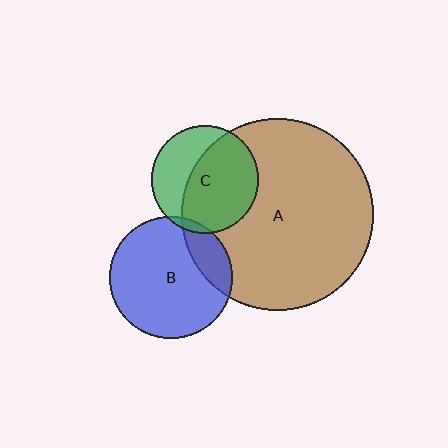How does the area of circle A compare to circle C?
Approximately 3.2 times.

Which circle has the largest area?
Circle A (brown).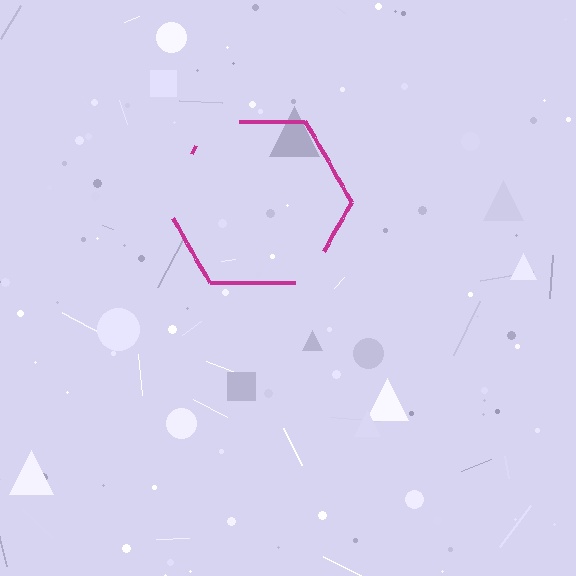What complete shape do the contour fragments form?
The contour fragments form a hexagon.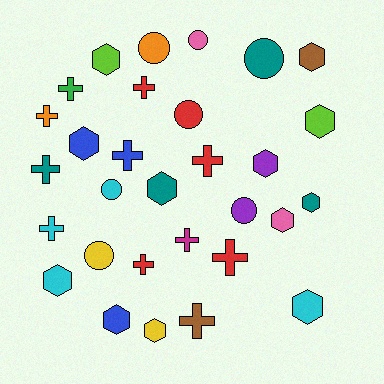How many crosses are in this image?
There are 11 crosses.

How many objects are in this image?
There are 30 objects.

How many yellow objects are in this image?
There are 2 yellow objects.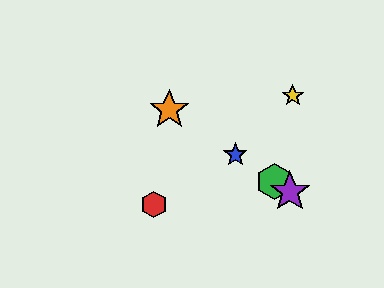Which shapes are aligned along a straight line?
The blue star, the green hexagon, the purple star, the orange star are aligned along a straight line.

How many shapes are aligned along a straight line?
4 shapes (the blue star, the green hexagon, the purple star, the orange star) are aligned along a straight line.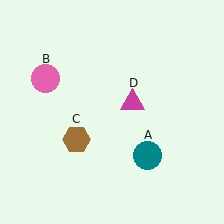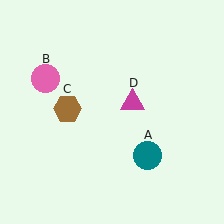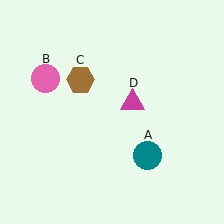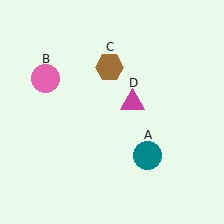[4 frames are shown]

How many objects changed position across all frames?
1 object changed position: brown hexagon (object C).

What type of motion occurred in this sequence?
The brown hexagon (object C) rotated clockwise around the center of the scene.